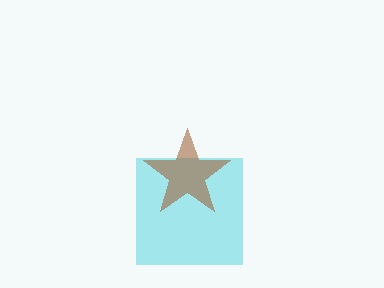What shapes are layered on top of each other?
The layered shapes are: a cyan square, a brown star.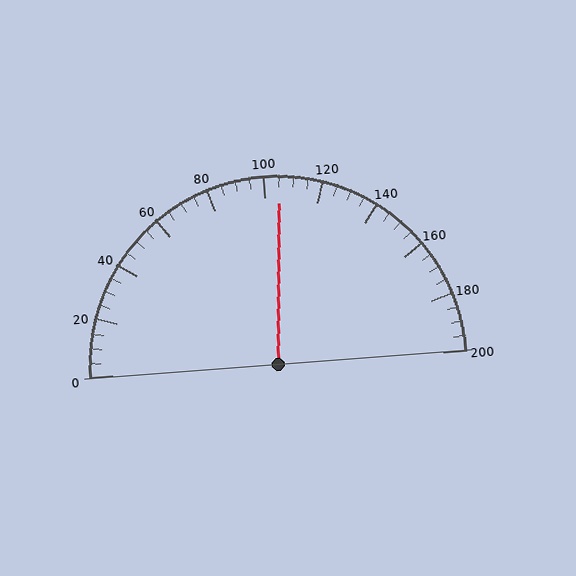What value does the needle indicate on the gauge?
The needle indicates approximately 105.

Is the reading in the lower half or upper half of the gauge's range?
The reading is in the upper half of the range (0 to 200).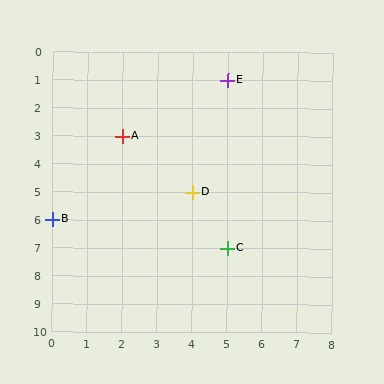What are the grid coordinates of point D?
Point D is at grid coordinates (4, 5).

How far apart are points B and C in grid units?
Points B and C are 5 columns and 1 row apart (about 5.1 grid units diagonally).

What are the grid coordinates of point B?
Point B is at grid coordinates (0, 6).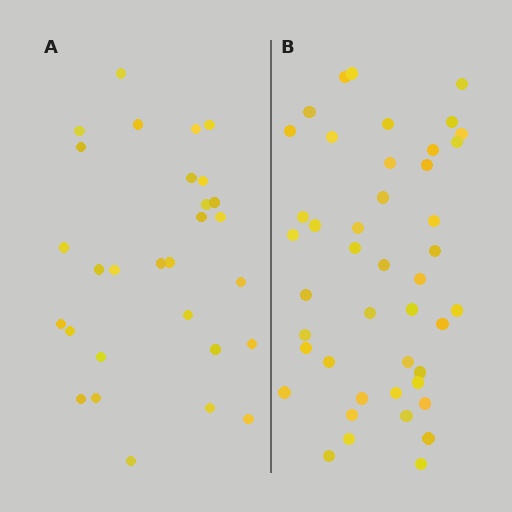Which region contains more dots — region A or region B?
Region B (the right region) has more dots.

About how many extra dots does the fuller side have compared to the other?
Region B has approximately 15 more dots than region A.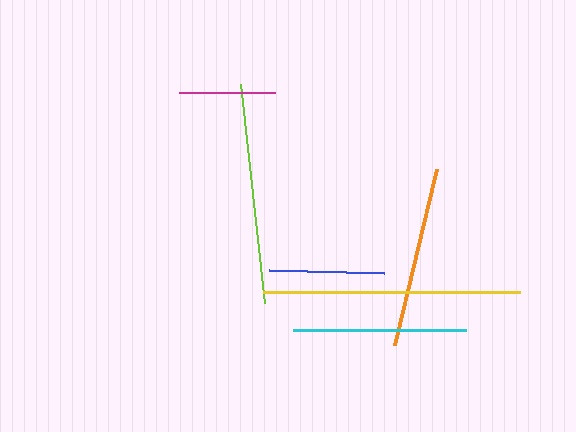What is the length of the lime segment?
The lime segment is approximately 221 pixels long.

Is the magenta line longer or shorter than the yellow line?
The yellow line is longer than the magenta line.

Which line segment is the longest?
The yellow line is the longest at approximately 256 pixels.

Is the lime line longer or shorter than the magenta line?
The lime line is longer than the magenta line.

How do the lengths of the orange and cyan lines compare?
The orange and cyan lines are approximately the same length.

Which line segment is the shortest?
The magenta line is the shortest at approximately 96 pixels.